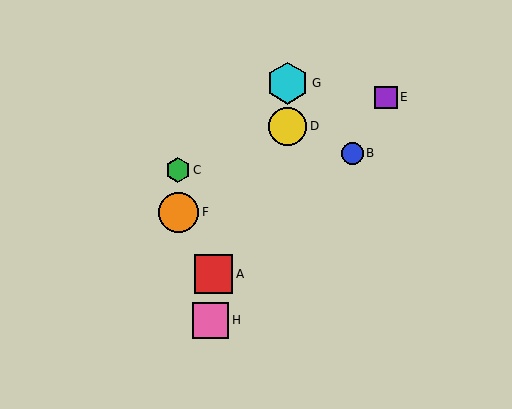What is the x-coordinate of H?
Object H is at x≈211.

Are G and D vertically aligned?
Yes, both are at x≈288.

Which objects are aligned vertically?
Objects D, G are aligned vertically.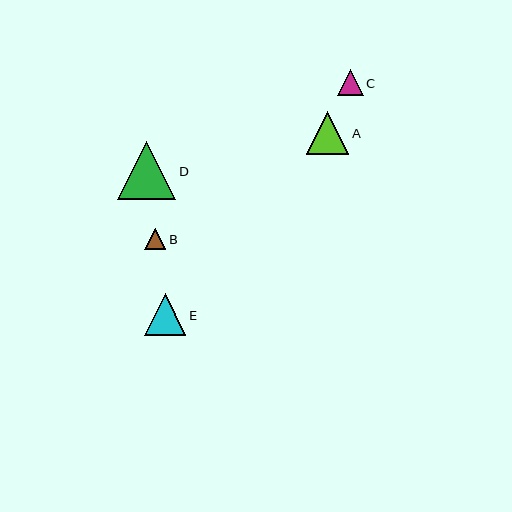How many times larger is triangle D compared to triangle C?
Triangle D is approximately 2.2 times the size of triangle C.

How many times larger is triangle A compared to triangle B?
Triangle A is approximately 2.0 times the size of triangle B.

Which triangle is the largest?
Triangle D is the largest with a size of approximately 58 pixels.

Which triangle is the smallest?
Triangle B is the smallest with a size of approximately 21 pixels.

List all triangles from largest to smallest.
From largest to smallest: D, A, E, C, B.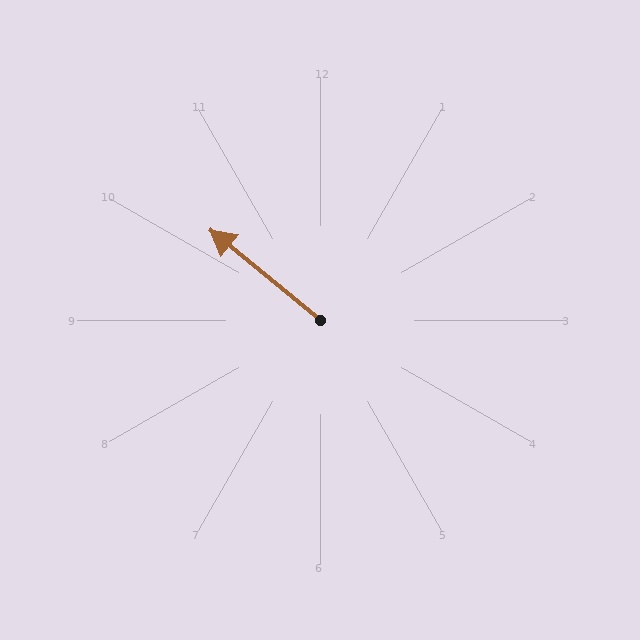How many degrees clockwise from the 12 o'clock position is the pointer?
Approximately 309 degrees.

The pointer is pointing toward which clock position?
Roughly 10 o'clock.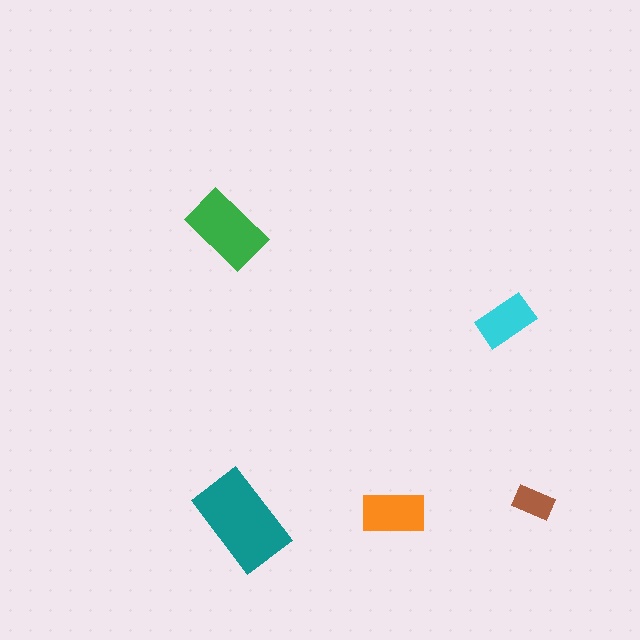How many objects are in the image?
There are 5 objects in the image.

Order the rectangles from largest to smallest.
the teal one, the green one, the orange one, the cyan one, the brown one.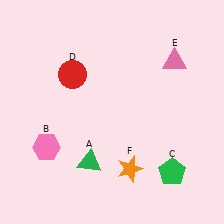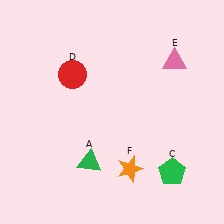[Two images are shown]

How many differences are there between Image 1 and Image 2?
There is 1 difference between the two images.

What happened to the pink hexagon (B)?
The pink hexagon (B) was removed in Image 2. It was in the bottom-left area of Image 1.